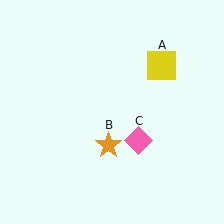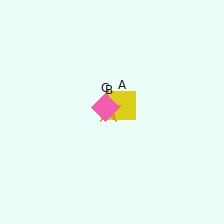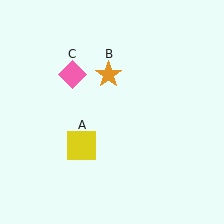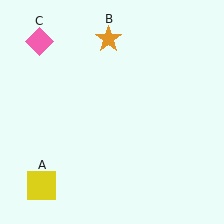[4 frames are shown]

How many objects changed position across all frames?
3 objects changed position: yellow square (object A), orange star (object B), pink diamond (object C).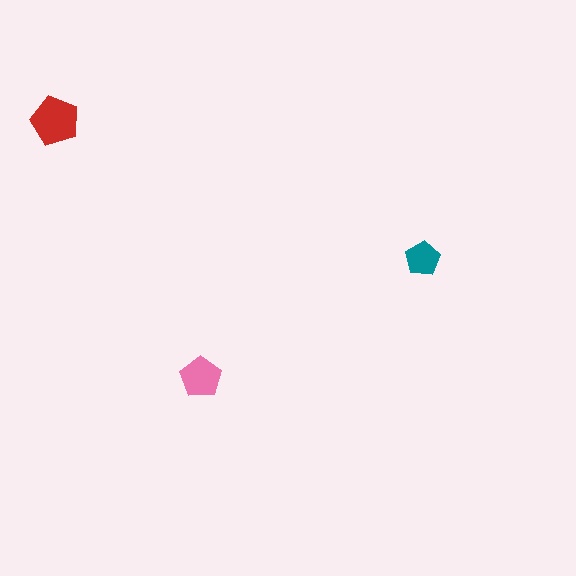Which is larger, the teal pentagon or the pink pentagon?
The pink one.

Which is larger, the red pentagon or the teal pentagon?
The red one.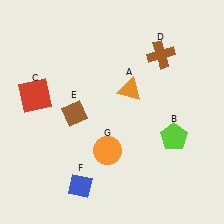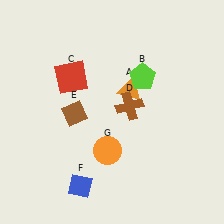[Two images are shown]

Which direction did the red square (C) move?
The red square (C) moved right.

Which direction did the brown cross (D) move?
The brown cross (D) moved down.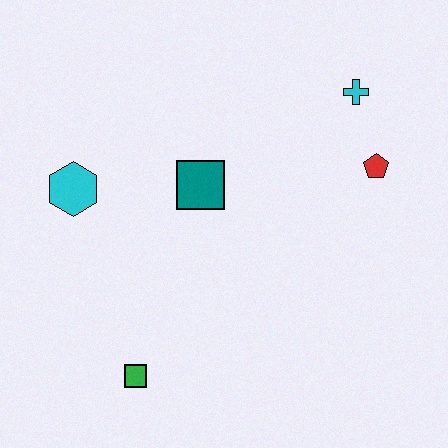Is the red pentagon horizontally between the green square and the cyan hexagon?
No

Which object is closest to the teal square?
The cyan hexagon is closest to the teal square.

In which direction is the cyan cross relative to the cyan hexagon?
The cyan cross is to the right of the cyan hexagon.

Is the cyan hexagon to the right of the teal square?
No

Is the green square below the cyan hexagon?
Yes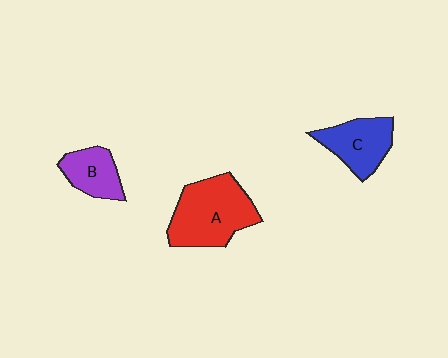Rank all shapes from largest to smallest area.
From largest to smallest: A (red), C (blue), B (purple).